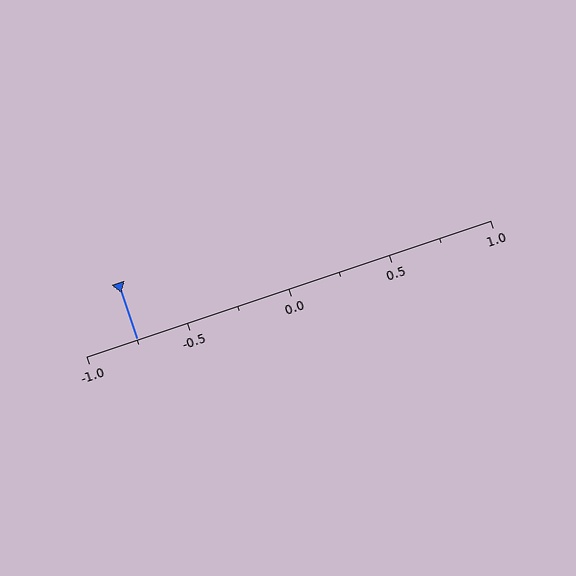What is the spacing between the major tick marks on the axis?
The major ticks are spaced 0.5 apart.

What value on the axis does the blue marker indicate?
The marker indicates approximately -0.75.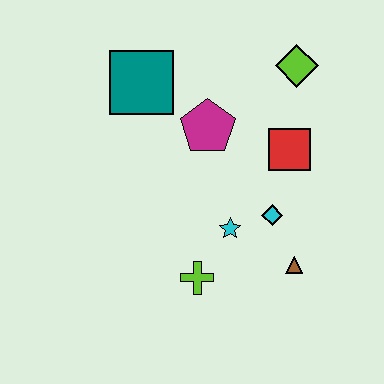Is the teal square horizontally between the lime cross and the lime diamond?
No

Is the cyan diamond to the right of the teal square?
Yes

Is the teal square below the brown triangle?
No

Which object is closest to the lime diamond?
The red square is closest to the lime diamond.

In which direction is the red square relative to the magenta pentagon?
The red square is to the right of the magenta pentagon.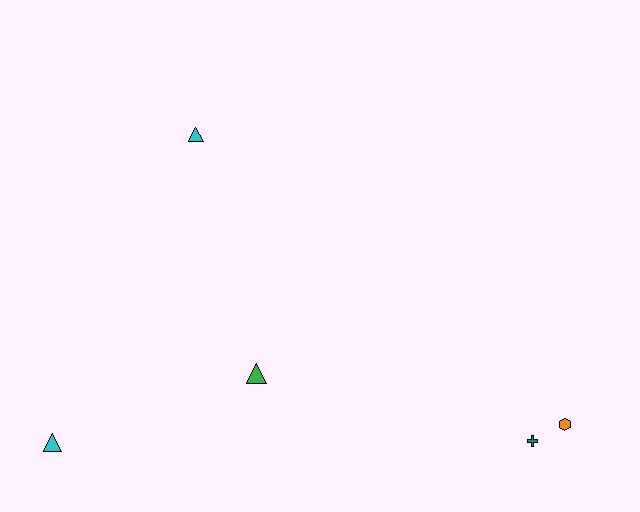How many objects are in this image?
There are 5 objects.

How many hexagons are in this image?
There is 1 hexagon.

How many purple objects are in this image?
There are no purple objects.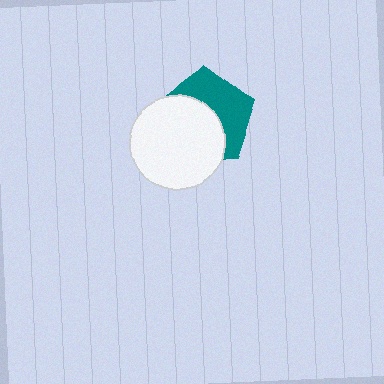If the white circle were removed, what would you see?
You would see the complete teal pentagon.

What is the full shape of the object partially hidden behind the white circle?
The partially hidden object is a teal pentagon.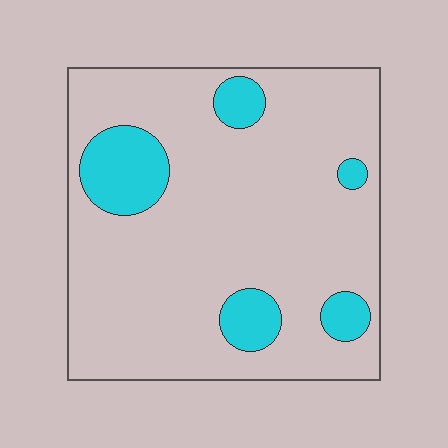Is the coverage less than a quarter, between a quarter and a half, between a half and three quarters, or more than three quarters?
Less than a quarter.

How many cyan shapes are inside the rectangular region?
5.